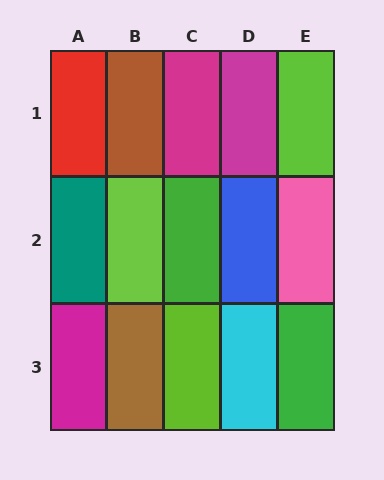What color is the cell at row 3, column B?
Brown.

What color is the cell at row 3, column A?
Magenta.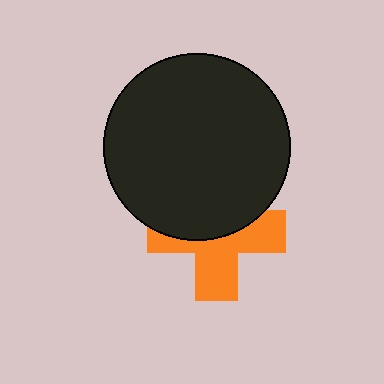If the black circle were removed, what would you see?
You would see the complete orange cross.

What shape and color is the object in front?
The object in front is a black circle.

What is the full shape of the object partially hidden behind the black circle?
The partially hidden object is an orange cross.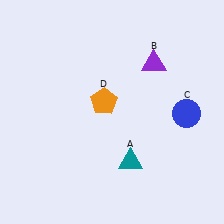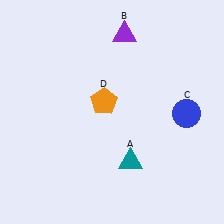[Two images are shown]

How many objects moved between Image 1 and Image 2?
1 object moved between the two images.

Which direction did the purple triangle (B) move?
The purple triangle (B) moved up.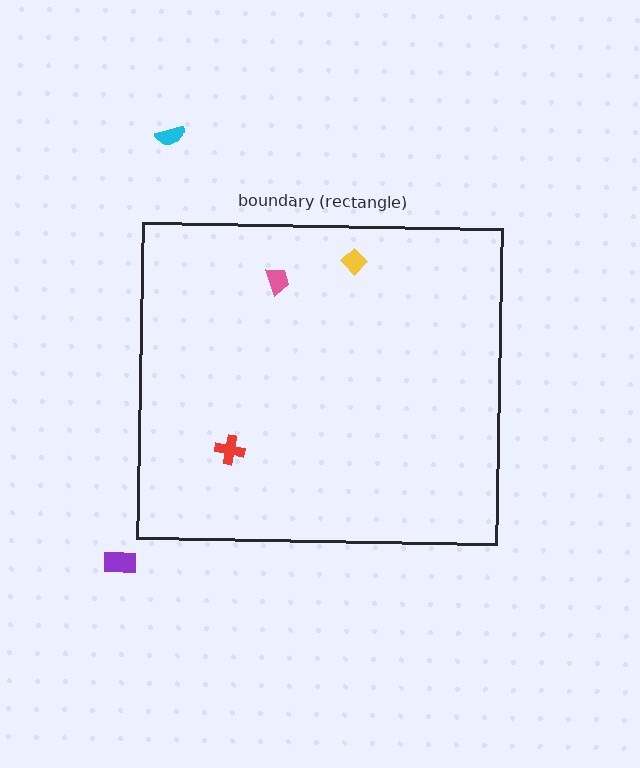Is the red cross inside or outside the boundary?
Inside.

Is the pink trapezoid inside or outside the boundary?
Inside.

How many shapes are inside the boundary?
3 inside, 2 outside.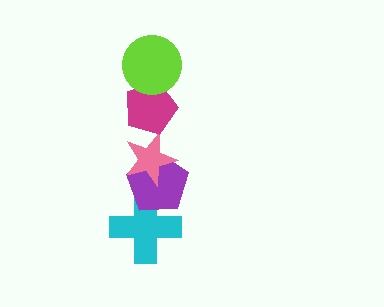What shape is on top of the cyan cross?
The purple pentagon is on top of the cyan cross.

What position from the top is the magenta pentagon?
The magenta pentagon is 2nd from the top.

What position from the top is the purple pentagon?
The purple pentagon is 4th from the top.